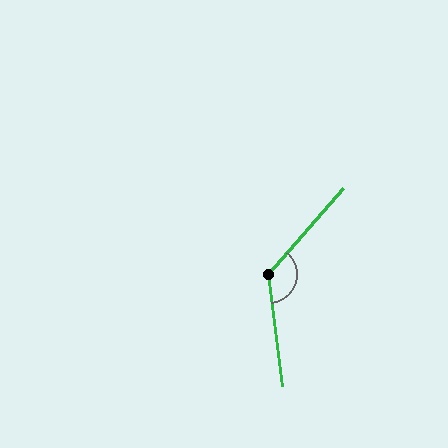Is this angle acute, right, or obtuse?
It is obtuse.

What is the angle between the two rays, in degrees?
Approximately 132 degrees.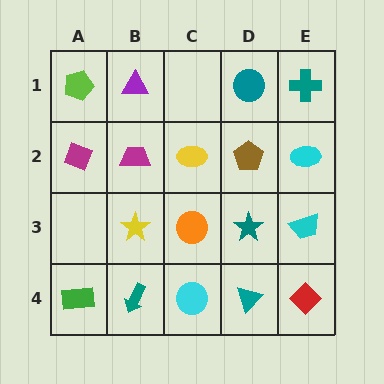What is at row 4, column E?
A red diamond.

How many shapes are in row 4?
5 shapes.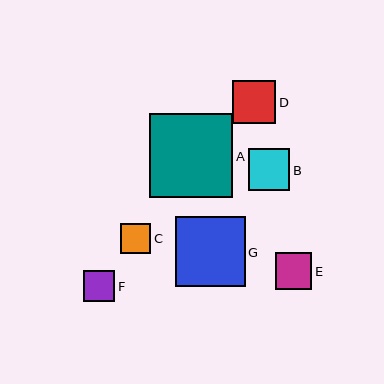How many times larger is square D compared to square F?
Square D is approximately 1.4 times the size of square F.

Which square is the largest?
Square A is the largest with a size of approximately 84 pixels.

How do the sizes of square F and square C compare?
Square F and square C are approximately the same size.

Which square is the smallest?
Square C is the smallest with a size of approximately 30 pixels.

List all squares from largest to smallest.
From largest to smallest: A, G, D, B, E, F, C.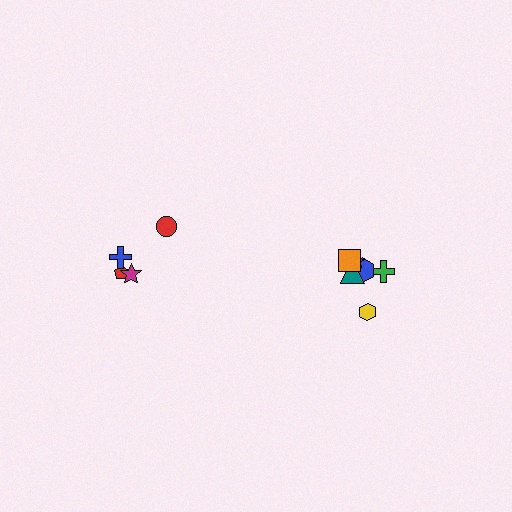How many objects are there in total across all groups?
There are 11 objects.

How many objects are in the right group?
There are 7 objects.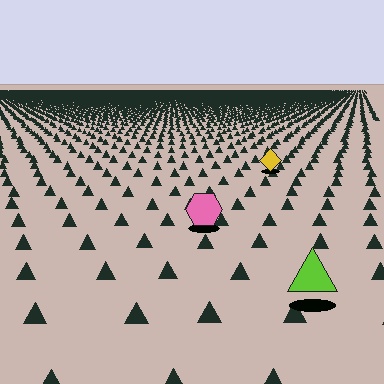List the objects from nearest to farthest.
From nearest to farthest: the lime triangle, the pink hexagon, the yellow diamond.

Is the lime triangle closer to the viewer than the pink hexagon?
Yes. The lime triangle is closer — you can tell from the texture gradient: the ground texture is coarser near it.